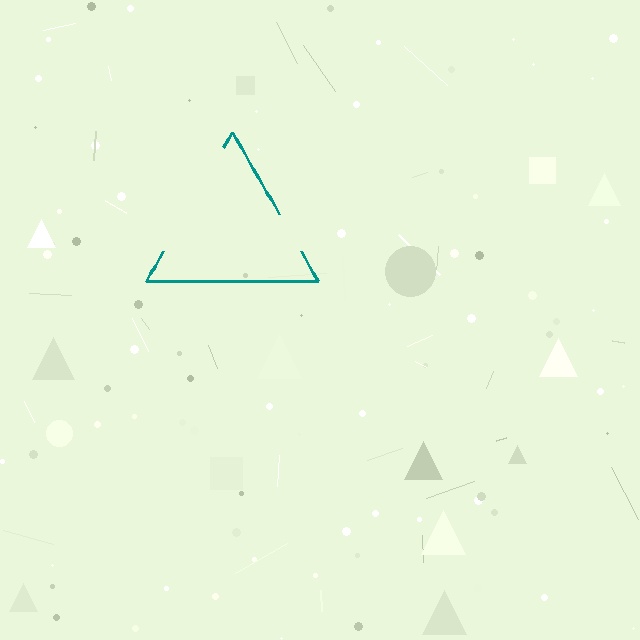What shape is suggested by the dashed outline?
The dashed outline suggests a triangle.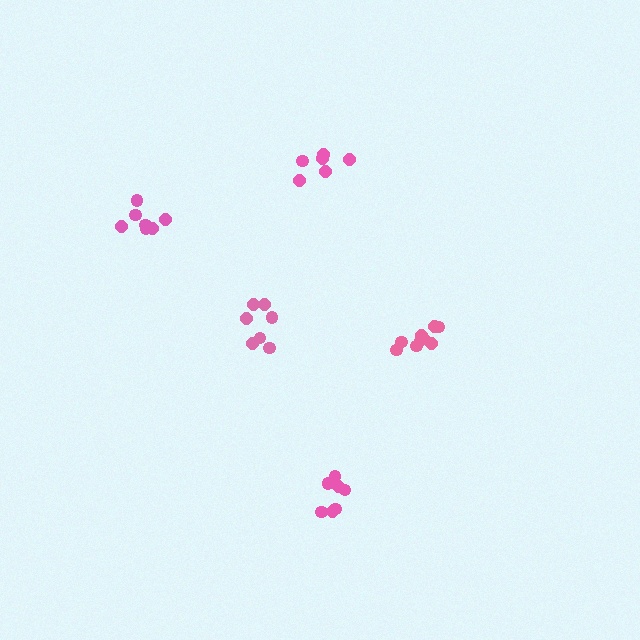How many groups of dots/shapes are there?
There are 5 groups.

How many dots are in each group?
Group 1: 9 dots, Group 2: 7 dots, Group 3: 6 dots, Group 4: 7 dots, Group 5: 7 dots (36 total).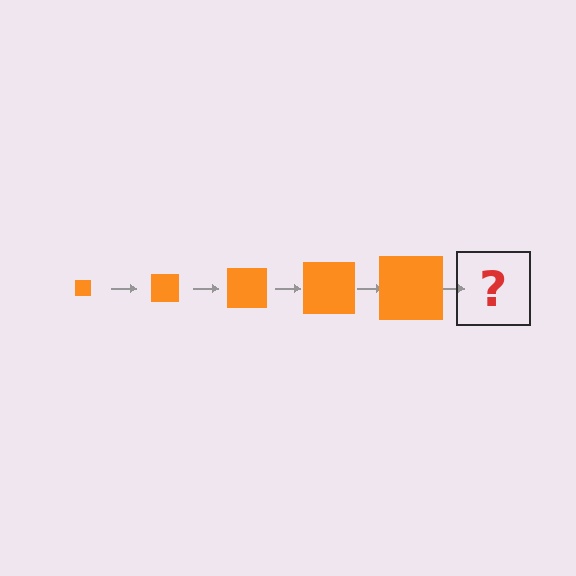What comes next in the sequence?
The next element should be an orange square, larger than the previous one.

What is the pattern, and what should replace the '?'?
The pattern is that the square gets progressively larger each step. The '?' should be an orange square, larger than the previous one.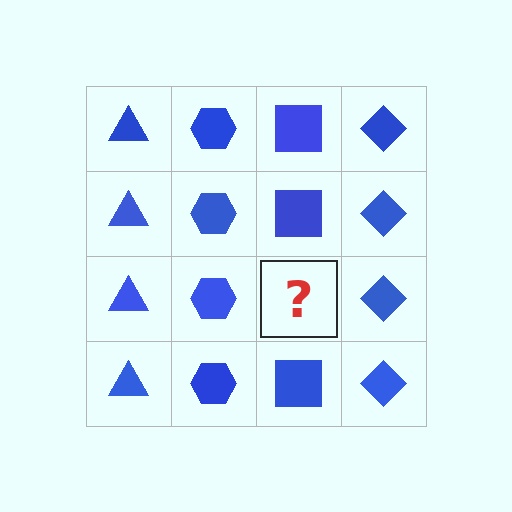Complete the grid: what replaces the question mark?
The question mark should be replaced with a blue square.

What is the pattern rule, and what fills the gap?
The rule is that each column has a consistent shape. The gap should be filled with a blue square.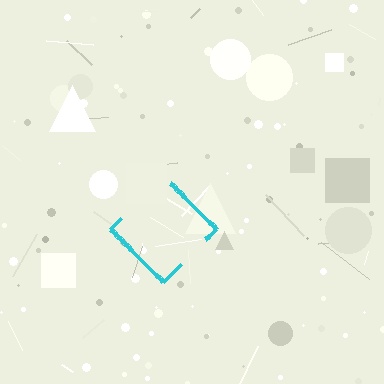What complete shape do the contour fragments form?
The contour fragments form a diamond.